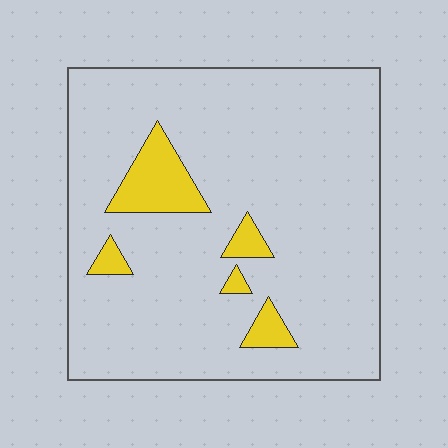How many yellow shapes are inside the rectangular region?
5.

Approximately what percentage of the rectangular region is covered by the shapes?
Approximately 10%.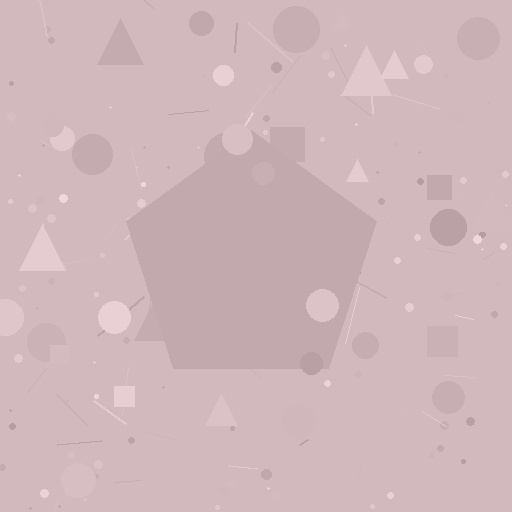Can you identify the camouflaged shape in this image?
The camouflaged shape is a pentagon.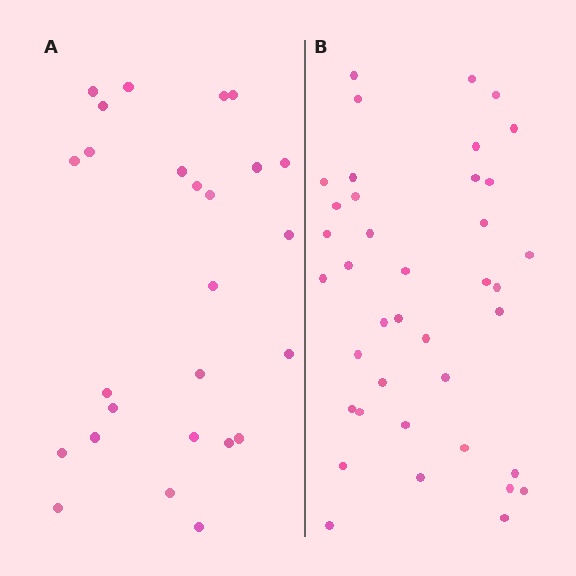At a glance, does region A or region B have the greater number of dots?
Region B (the right region) has more dots.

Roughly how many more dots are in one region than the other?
Region B has approximately 15 more dots than region A.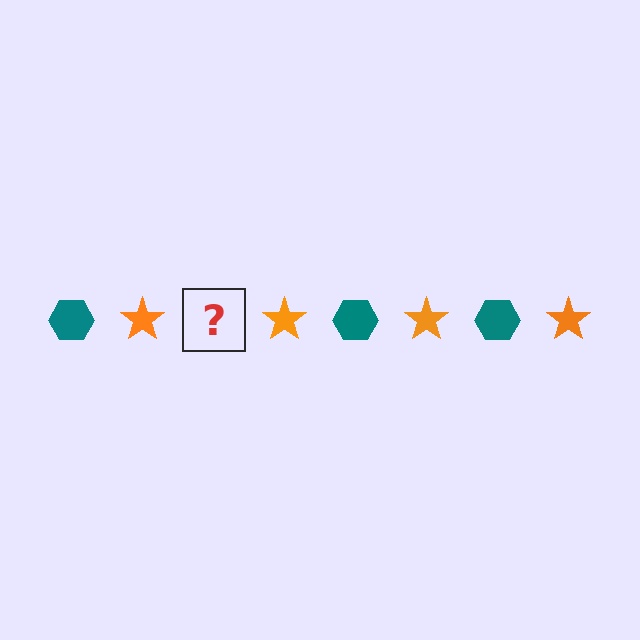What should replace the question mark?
The question mark should be replaced with a teal hexagon.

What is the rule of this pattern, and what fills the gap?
The rule is that the pattern alternates between teal hexagon and orange star. The gap should be filled with a teal hexagon.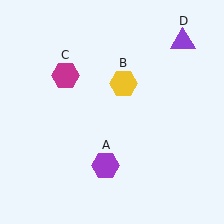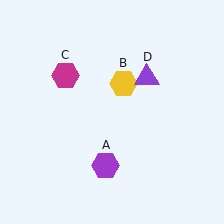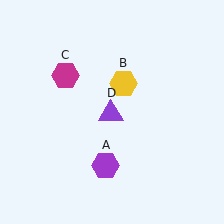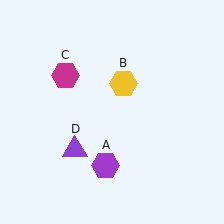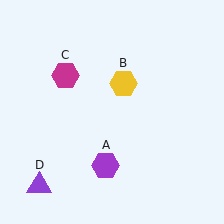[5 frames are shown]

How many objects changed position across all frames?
1 object changed position: purple triangle (object D).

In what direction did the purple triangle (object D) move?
The purple triangle (object D) moved down and to the left.